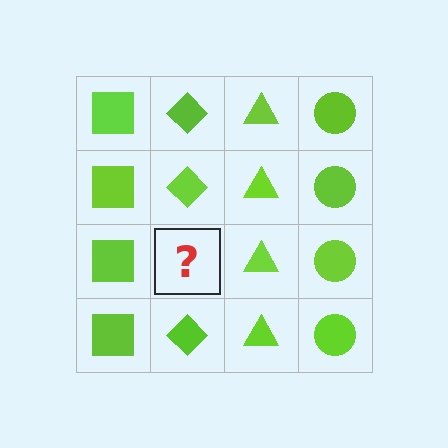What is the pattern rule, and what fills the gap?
The rule is that each column has a consistent shape. The gap should be filled with a lime diamond.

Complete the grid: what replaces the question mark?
The question mark should be replaced with a lime diamond.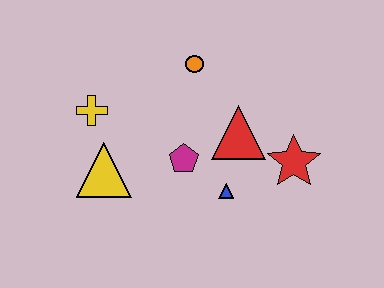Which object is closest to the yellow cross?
The yellow triangle is closest to the yellow cross.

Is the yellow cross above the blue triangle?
Yes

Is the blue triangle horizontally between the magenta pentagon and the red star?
Yes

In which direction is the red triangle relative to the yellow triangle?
The red triangle is to the right of the yellow triangle.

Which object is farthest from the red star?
The yellow cross is farthest from the red star.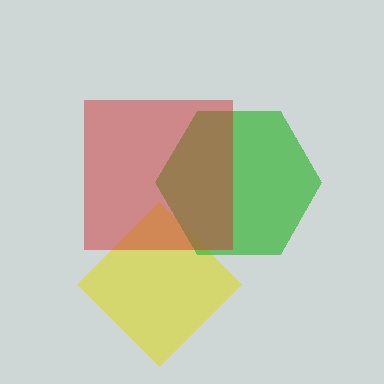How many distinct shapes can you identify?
There are 3 distinct shapes: a yellow diamond, a green hexagon, a red square.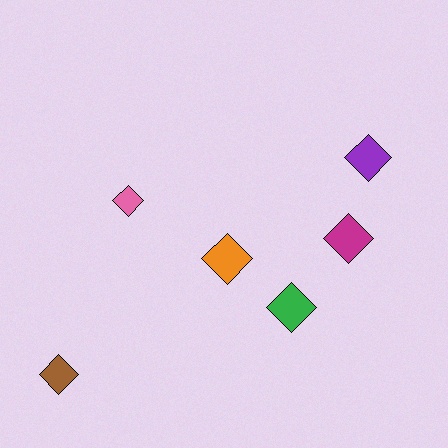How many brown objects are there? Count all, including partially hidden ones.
There is 1 brown object.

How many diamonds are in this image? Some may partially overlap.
There are 6 diamonds.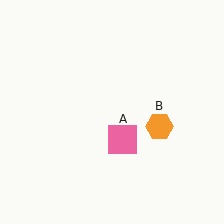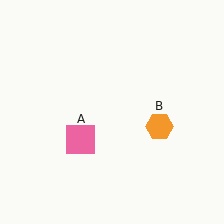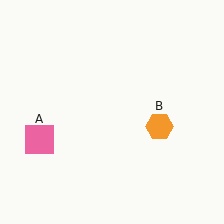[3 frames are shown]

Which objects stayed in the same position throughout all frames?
Orange hexagon (object B) remained stationary.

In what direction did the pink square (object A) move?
The pink square (object A) moved left.